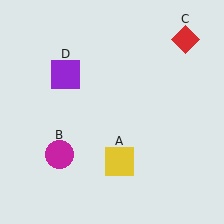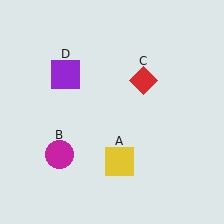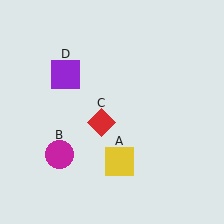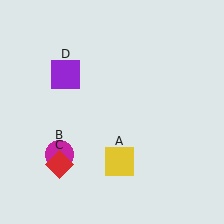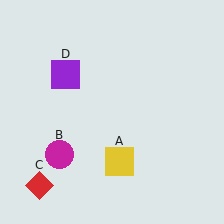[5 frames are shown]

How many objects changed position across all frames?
1 object changed position: red diamond (object C).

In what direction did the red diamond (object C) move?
The red diamond (object C) moved down and to the left.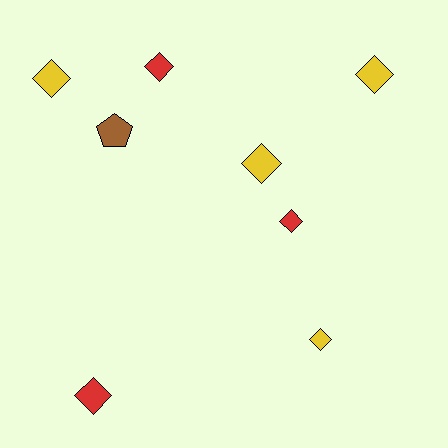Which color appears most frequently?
Yellow, with 4 objects.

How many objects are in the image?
There are 8 objects.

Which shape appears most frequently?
Diamond, with 7 objects.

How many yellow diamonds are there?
There are 4 yellow diamonds.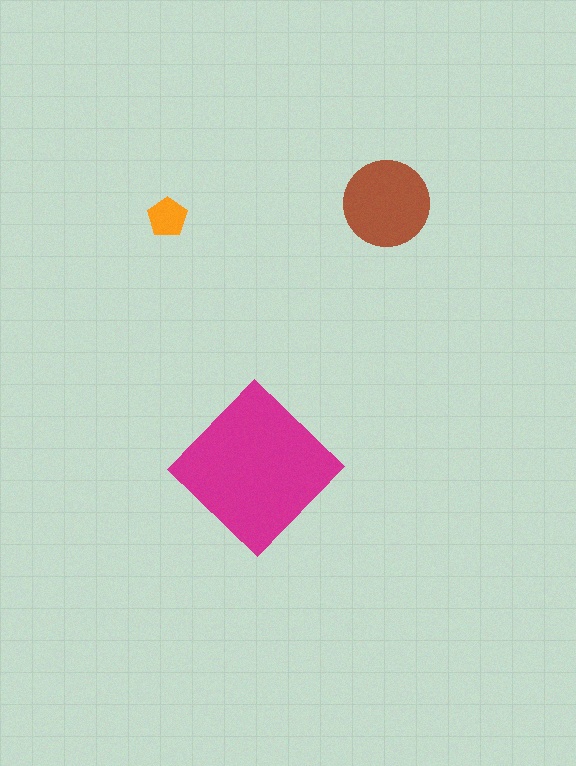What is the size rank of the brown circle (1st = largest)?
2nd.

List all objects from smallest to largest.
The orange pentagon, the brown circle, the magenta diamond.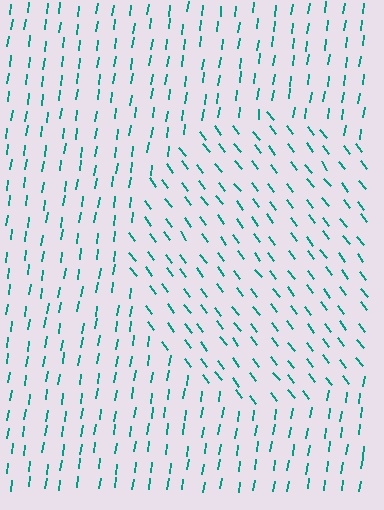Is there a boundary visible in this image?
Yes, there is a texture boundary formed by a change in line orientation.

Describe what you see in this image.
The image is filled with small teal line segments. A circle region in the image has lines oriented differently from the surrounding lines, creating a visible texture boundary.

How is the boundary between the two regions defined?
The boundary is defined purely by a change in line orientation (approximately 45 degrees difference). All lines are the same color and thickness.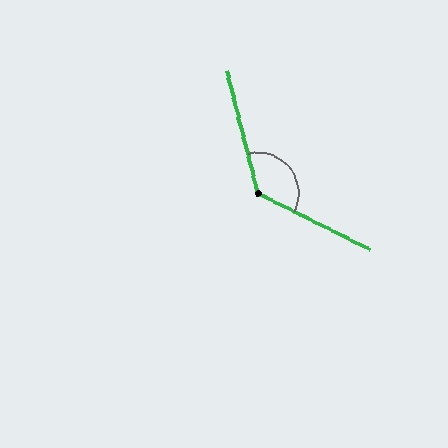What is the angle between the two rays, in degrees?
Approximately 131 degrees.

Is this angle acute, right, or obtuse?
It is obtuse.